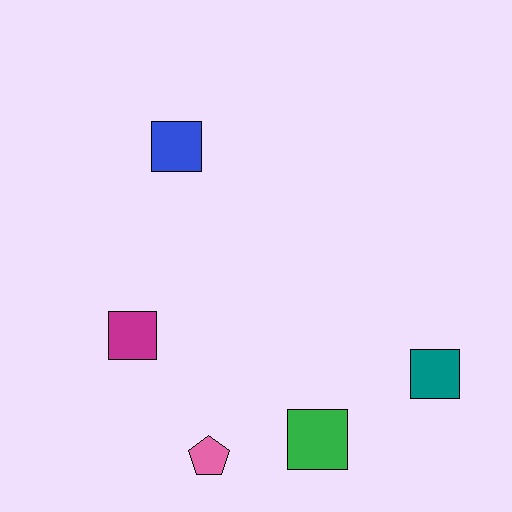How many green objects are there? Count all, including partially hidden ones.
There is 1 green object.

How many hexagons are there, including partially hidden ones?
There are no hexagons.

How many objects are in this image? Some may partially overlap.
There are 5 objects.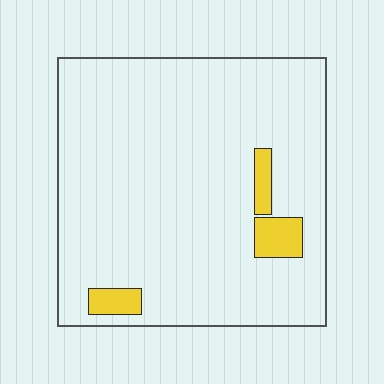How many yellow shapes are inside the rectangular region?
3.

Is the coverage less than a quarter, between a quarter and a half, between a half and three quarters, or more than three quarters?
Less than a quarter.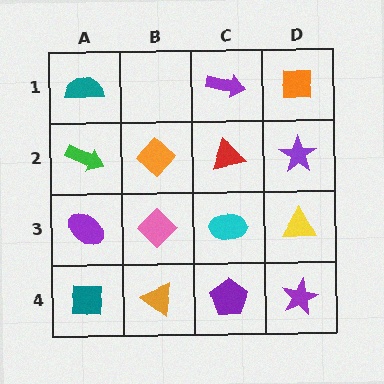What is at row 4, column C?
A purple pentagon.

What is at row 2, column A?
A green arrow.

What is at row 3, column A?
A purple ellipse.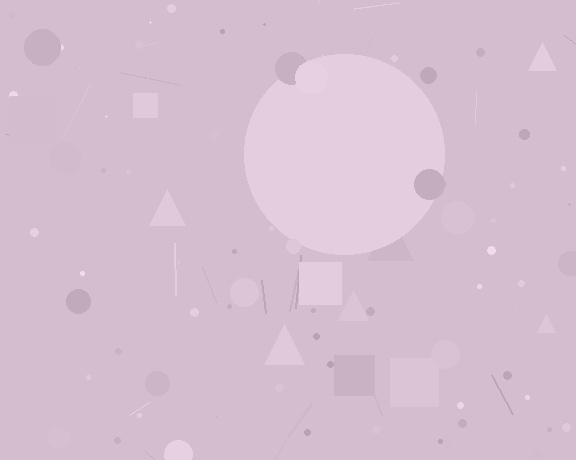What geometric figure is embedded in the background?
A circle is embedded in the background.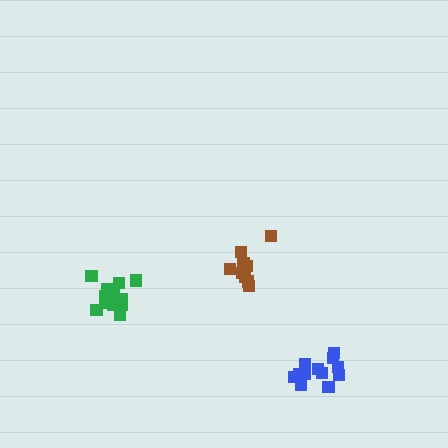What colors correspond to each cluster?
The clusters are colored: green, blue, brown.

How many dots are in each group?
Group 1: 12 dots, Group 2: 12 dots, Group 3: 9 dots (33 total).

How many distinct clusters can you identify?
There are 3 distinct clusters.